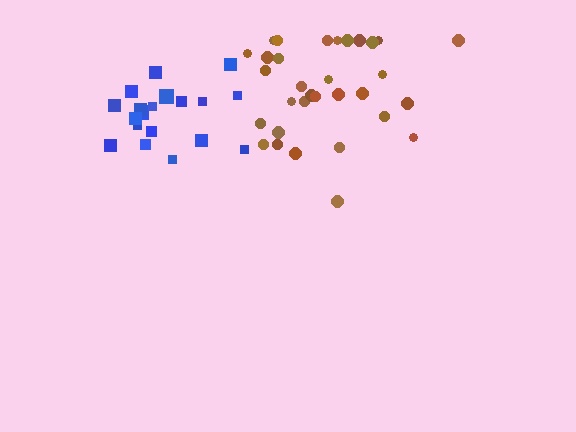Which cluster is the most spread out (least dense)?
Brown.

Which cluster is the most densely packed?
Blue.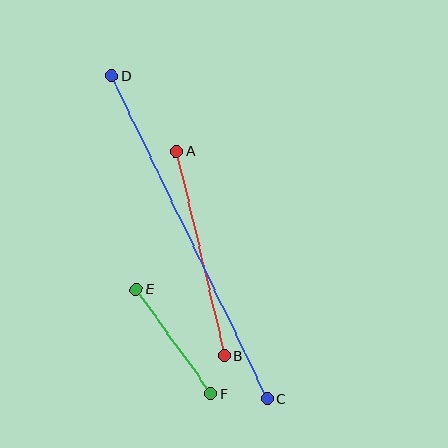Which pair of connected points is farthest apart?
Points C and D are farthest apart.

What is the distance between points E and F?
The distance is approximately 128 pixels.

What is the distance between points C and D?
The distance is approximately 359 pixels.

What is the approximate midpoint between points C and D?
The midpoint is at approximately (190, 237) pixels.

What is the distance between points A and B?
The distance is approximately 210 pixels.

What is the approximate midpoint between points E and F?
The midpoint is at approximately (174, 341) pixels.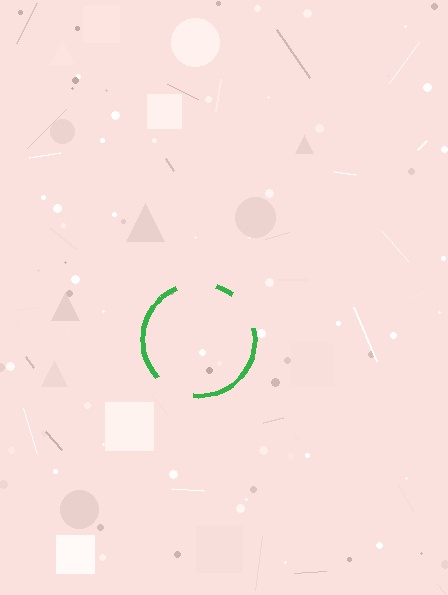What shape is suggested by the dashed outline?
The dashed outline suggests a circle.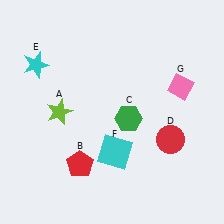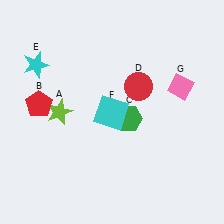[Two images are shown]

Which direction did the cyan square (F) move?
The cyan square (F) moved up.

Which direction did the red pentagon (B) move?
The red pentagon (B) moved up.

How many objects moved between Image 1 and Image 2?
3 objects moved between the two images.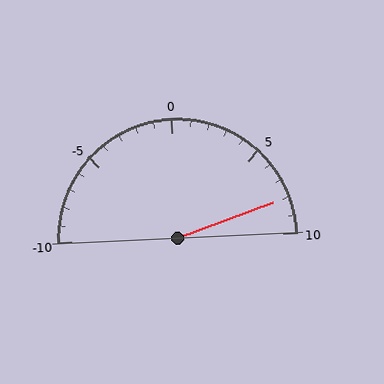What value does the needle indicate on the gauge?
The needle indicates approximately 8.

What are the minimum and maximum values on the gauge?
The gauge ranges from -10 to 10.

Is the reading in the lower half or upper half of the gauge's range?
The reading is in the upper half of the range (-10 to 10).